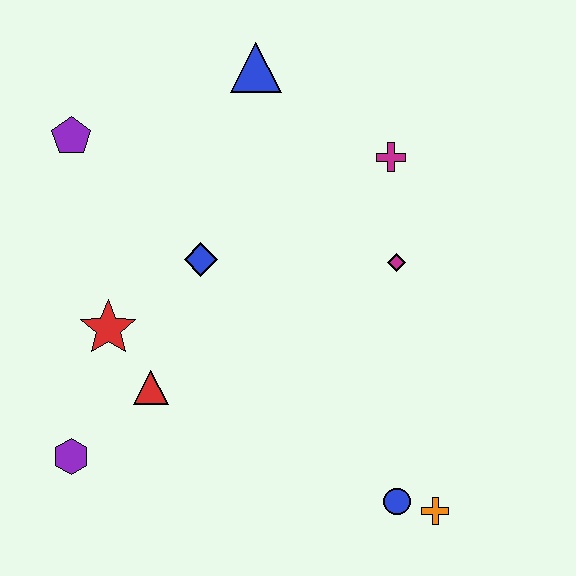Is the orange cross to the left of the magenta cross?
No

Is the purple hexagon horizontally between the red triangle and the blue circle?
No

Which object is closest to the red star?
The red triangle is closest to the red star.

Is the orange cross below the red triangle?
Yes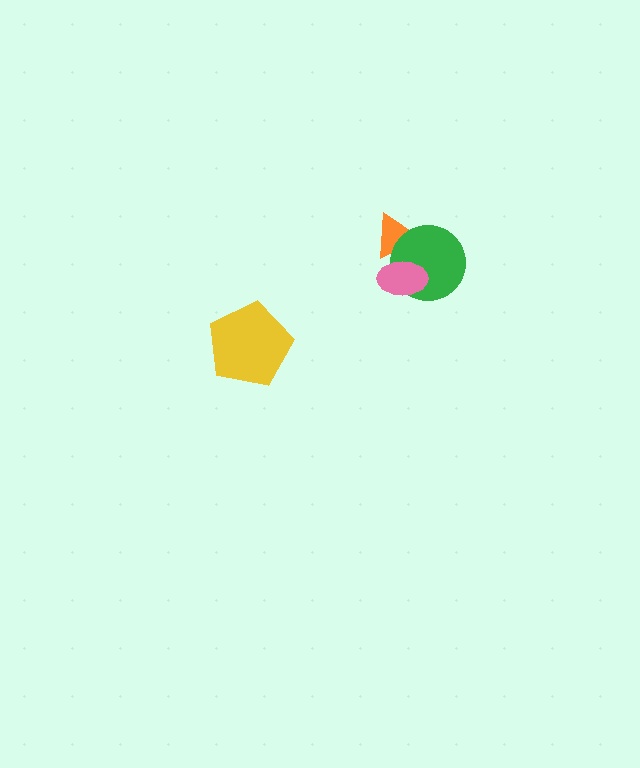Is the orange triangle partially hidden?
Yes, it is partially covered by another shape.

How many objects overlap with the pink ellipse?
2 objects overlap with the pink ellipse.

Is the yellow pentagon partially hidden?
No, no other shape covers it.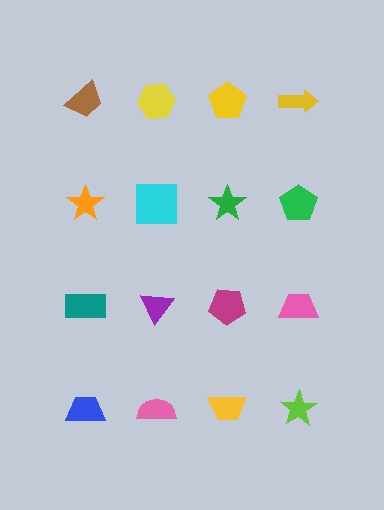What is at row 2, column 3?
A green star.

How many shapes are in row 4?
4 shapes.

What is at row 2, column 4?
A green pentagon.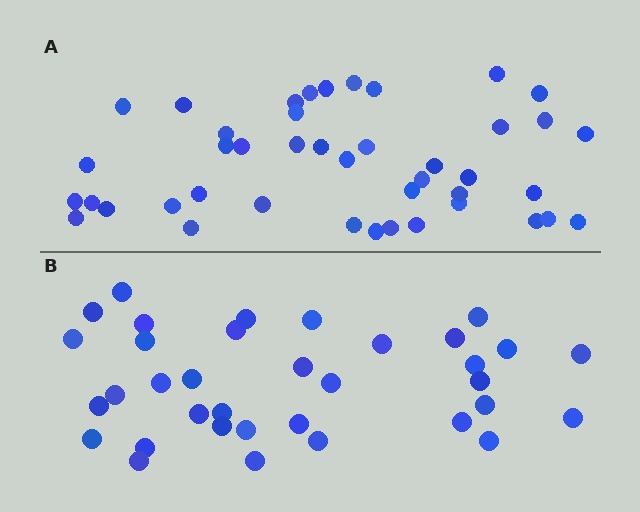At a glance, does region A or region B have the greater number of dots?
Region A (the top region) has more dots.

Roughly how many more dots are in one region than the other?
Region A has roughly 8 or so more dots than region B.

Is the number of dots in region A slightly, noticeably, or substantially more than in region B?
Region A has only slightly more — the two regions are fairly close. The ratio is roughly 1.2 to 1.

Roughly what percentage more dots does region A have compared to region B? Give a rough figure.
About 25% more.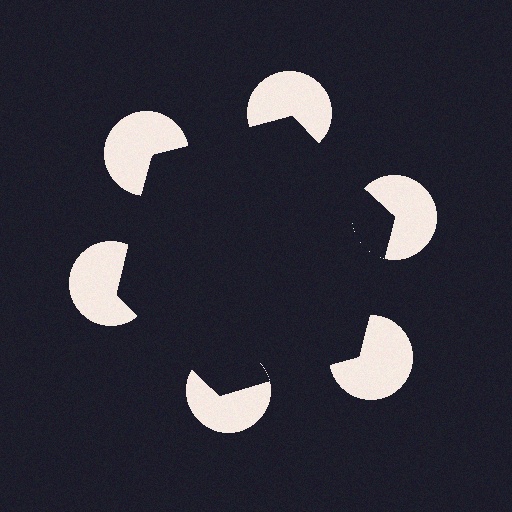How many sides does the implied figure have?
6 sides.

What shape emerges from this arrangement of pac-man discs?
An illusory hexagon — its edges are inferred from the aligned wedge cuts in the pac-man discs, not physically drawn.